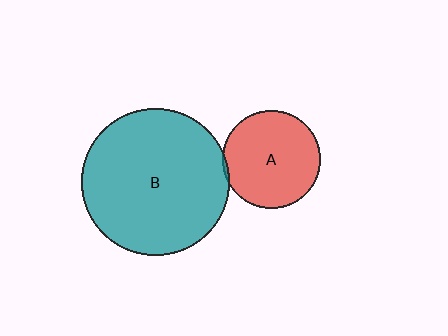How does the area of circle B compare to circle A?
Approximately 2.3 times.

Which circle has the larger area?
Circle B (teal).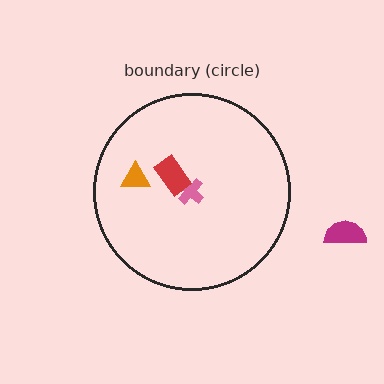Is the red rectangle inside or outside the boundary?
Inside.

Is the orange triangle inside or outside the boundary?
Inside.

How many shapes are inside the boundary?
3 inside, 1 outside.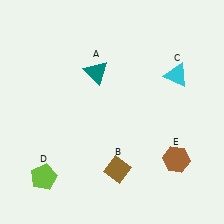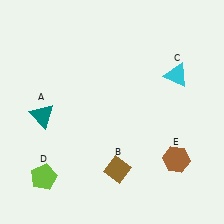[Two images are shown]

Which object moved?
The teal triangle (A) moved left.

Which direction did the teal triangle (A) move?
The teal triangle (A) moved left.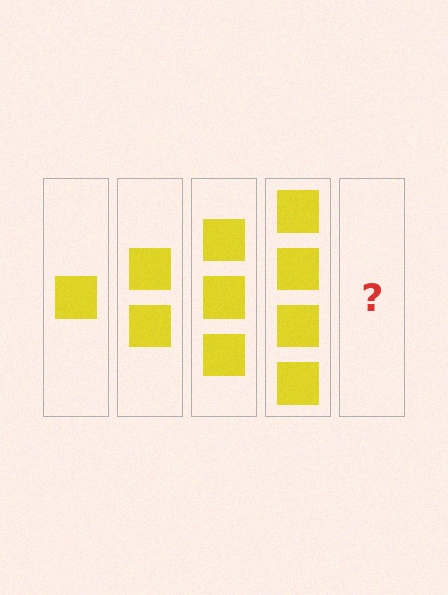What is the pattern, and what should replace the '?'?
The pattern is that each step adds one more square. The '?' should be 5 squares.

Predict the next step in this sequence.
The next step is 5 squares.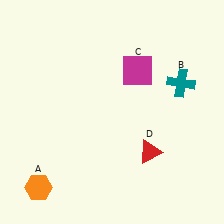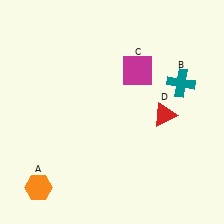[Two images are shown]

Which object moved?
The red triangle (D) moved up.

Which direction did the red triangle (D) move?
The red triangle (D) moved up.